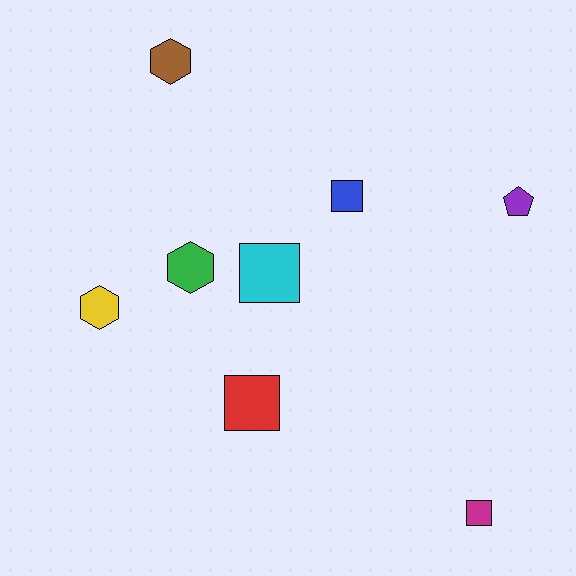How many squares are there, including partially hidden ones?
There are 4 squares.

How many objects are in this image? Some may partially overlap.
There are 8 objects.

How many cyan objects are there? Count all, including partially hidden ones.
There is 1 cyan object.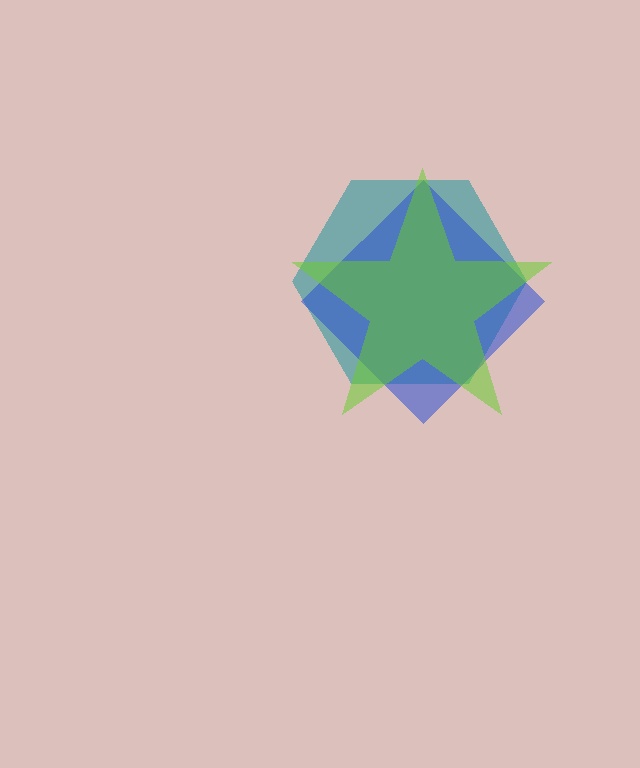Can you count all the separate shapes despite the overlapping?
Yes, there are 3 separate shapes.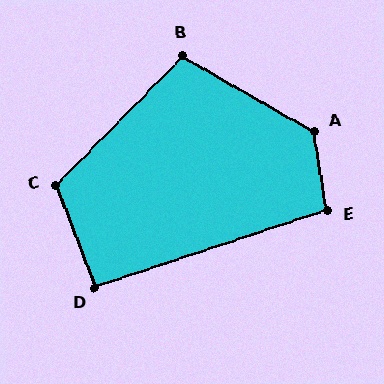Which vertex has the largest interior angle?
A, at approximately 129 degrees.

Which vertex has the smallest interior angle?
D, at approximately 93 degrees.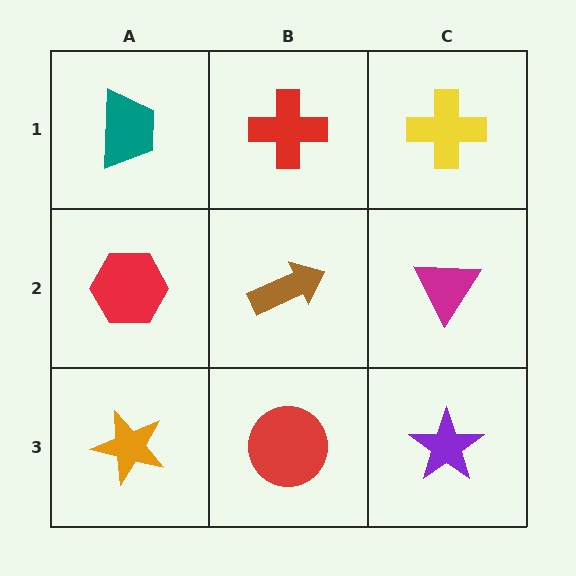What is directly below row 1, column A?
A red hexagon.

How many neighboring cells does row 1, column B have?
3.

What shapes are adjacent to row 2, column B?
A red cross (row 1, column B), a red circle (row 3, column B), a red hexagon (row 2, column A), a magenta triangle (row 2, column C).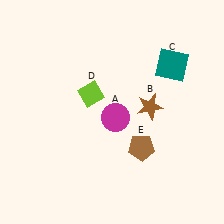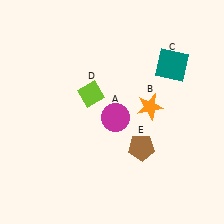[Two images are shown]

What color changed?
The star (B) changed from brown in Image 1 to orange in Image 2.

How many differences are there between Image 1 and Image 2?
There is 1 difference between the two images.